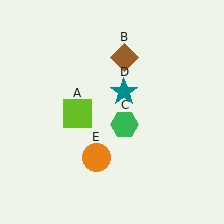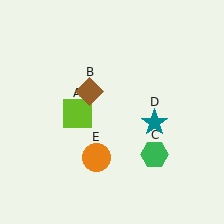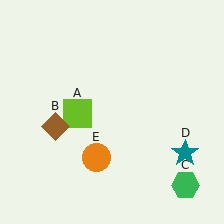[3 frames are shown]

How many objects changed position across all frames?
3 objects changed position: brown diamond (object B), green hexagon (object C), teal star (object D).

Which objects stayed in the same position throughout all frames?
Lime square (object A) and orange circle (object E) remained stationary.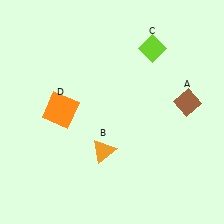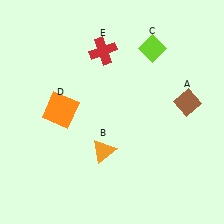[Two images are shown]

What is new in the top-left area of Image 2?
A red cross (E) was added in the top-left area of Image 2.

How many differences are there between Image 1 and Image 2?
There is 1 difference between the two images.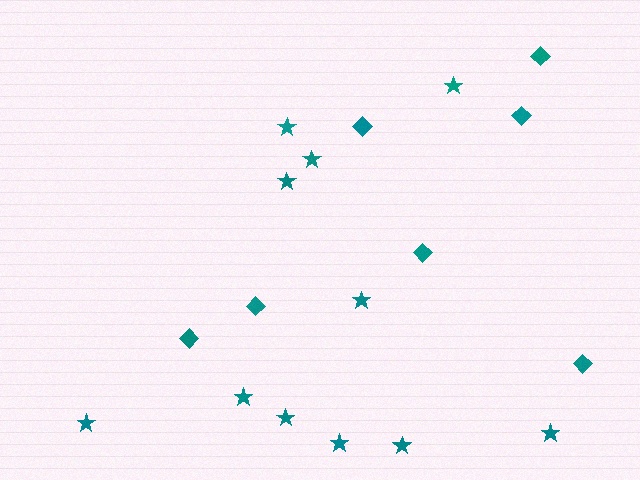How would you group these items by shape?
There are 2 groups: one group of diamonds (7) and one group of stars (11).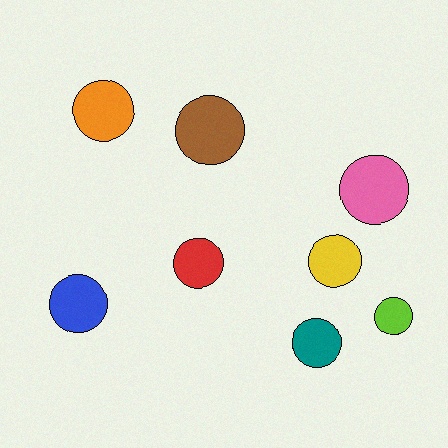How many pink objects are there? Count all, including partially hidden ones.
There is 1 pink object.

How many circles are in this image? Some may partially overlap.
There are 8 circles.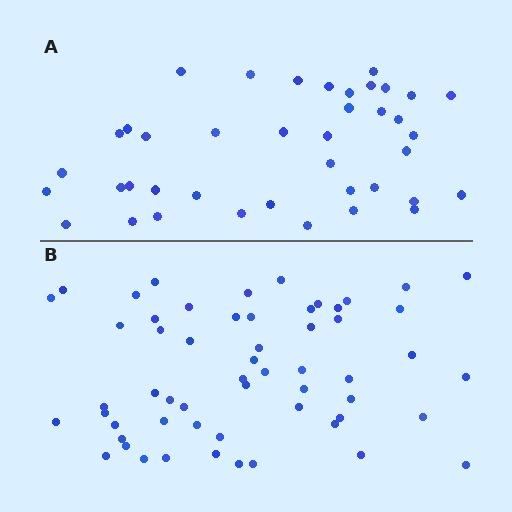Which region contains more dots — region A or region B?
Region B (the bottom region) has more dots.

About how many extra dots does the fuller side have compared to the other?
Region B has approximately 15 more dots than region A.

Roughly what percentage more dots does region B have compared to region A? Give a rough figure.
About 40% more.